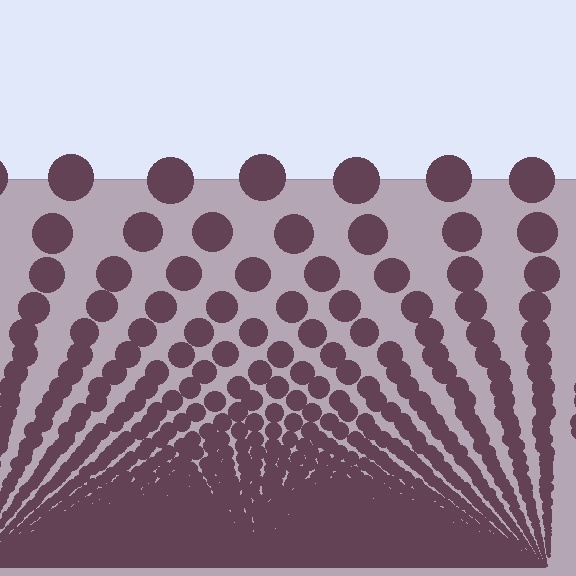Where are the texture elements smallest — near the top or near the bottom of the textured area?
Near the bottom.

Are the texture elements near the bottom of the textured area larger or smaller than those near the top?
Smaller. The gradient is inverted — elements near the bottom are smaller and denser.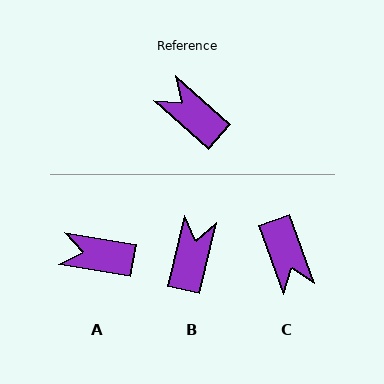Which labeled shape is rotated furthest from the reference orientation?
C, about 152 degrees away.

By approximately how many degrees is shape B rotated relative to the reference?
Approximately 61 degrees clockwise.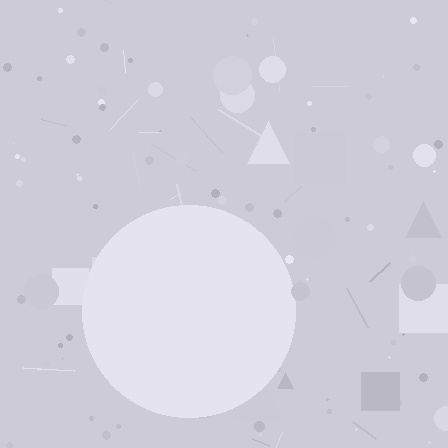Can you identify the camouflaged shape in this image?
The camouflaged shape is a circle.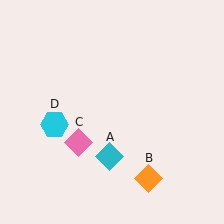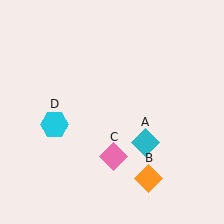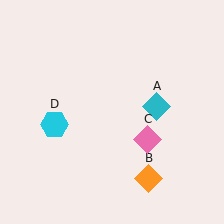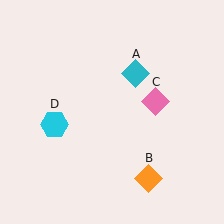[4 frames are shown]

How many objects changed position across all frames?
2 objects changed position: cyan diamond (object A), pink diamond (object C).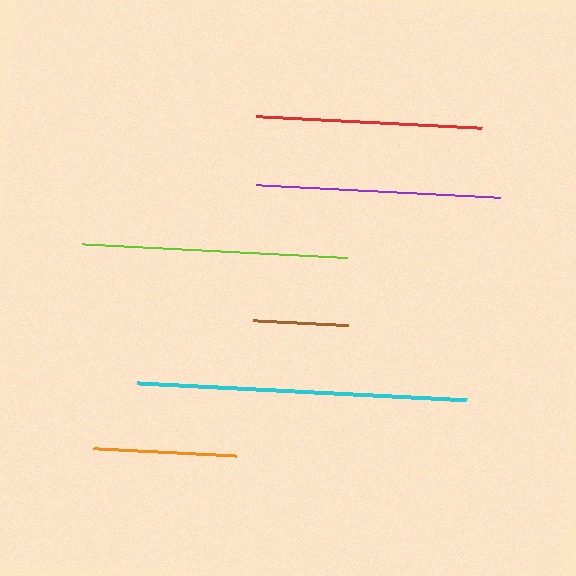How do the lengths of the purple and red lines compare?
The purple and red lines are approximately the same length.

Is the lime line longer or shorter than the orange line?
The lime line is longer than the orange line.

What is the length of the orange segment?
The orange segment is approximately 143 pixels long.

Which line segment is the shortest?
The brown line is the shortest at approximately 95 pixels.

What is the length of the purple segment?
The purple segment is approximately 244 pixels long.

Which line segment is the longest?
The cyan line is the longest at approximately 330 pixels.